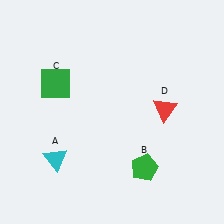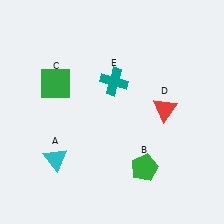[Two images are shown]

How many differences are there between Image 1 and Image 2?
There is 1 difference between the two images.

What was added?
A teal cross (E) was added in Image 2.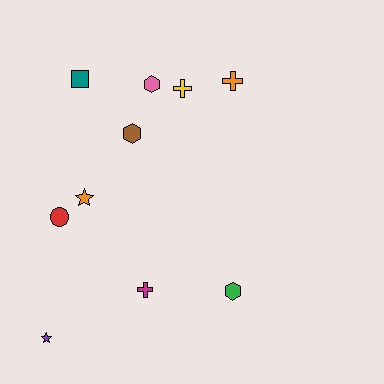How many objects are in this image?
There are 10 objects.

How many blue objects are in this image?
There are no blue objects.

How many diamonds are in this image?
There are no diamonds.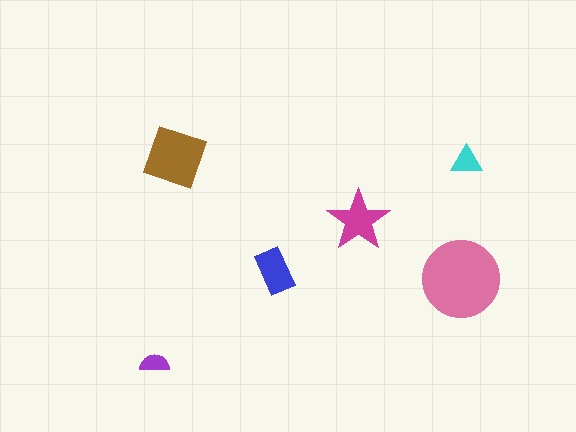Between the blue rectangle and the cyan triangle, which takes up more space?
The blue rectangle.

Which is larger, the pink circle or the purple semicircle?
The pink circle.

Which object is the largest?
The pink circle.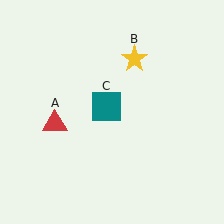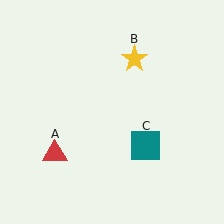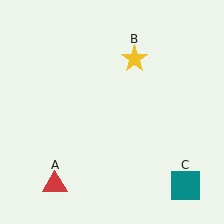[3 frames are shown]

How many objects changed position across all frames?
2 objects changed position: red triangle (object A), teal square (object C).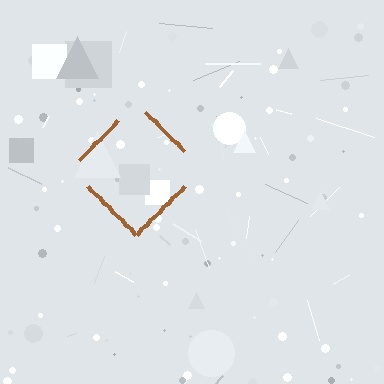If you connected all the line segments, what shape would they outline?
They would outline a diamond.